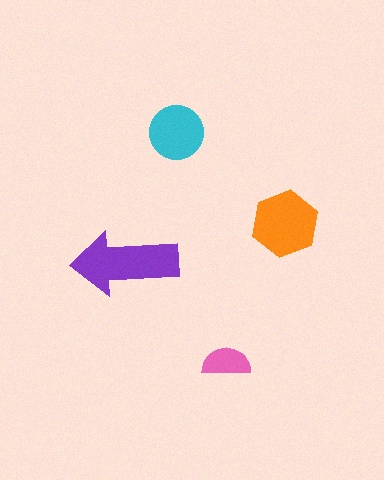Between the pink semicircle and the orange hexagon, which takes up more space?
The orange hexagon.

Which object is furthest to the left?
The purple arrow is leftmost.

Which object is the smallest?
The pink semicircle.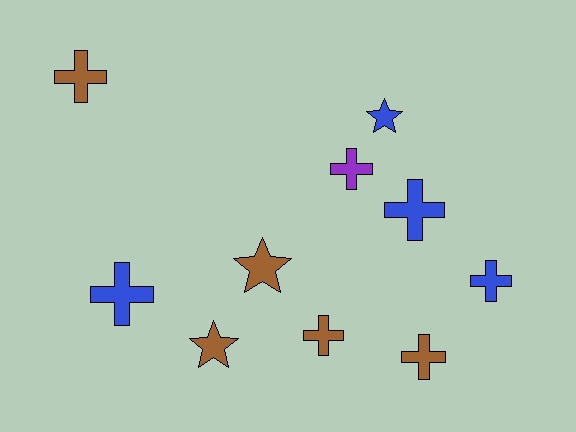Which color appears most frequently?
Brown, with 5 objects.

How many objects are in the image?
There are 10 objects.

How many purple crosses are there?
There is 1 purple cross.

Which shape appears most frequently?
Cross, with 7 objects.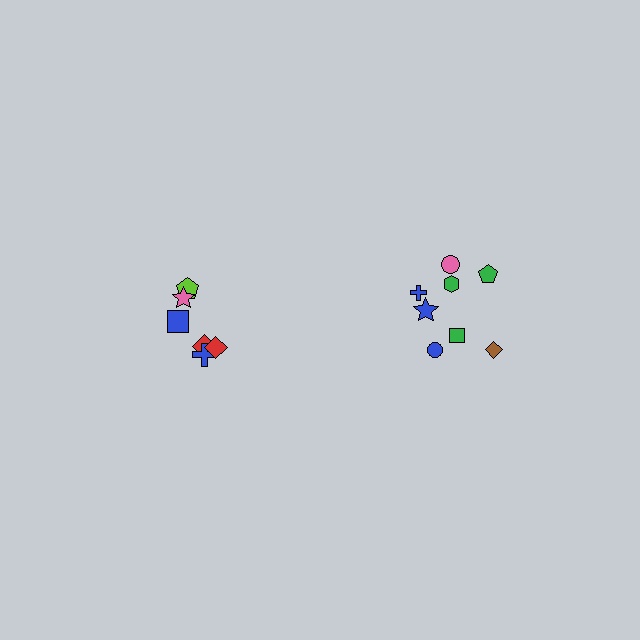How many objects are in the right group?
There are 8 objects.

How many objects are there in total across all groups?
There are 14 objects.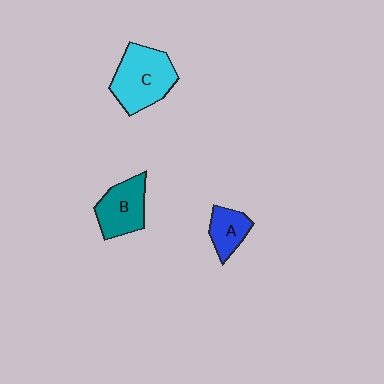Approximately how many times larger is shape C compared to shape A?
Approximately 2.1 times.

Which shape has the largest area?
Shape C (cyan).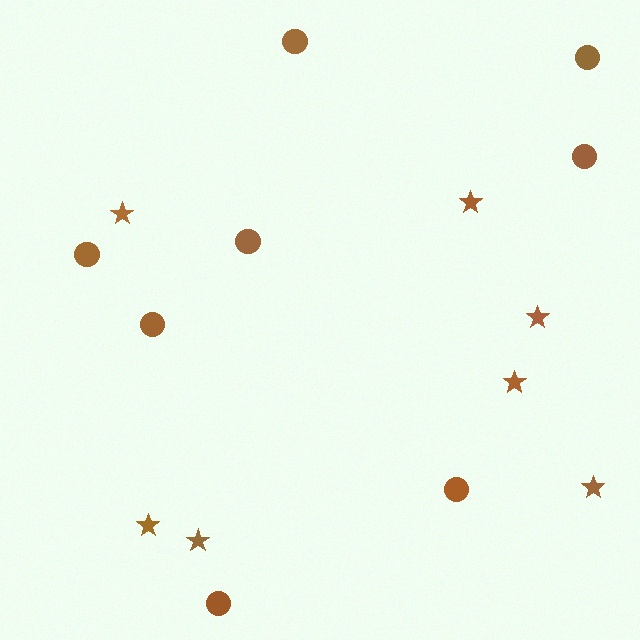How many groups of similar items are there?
There are 2 groups: one group of circles (8) and one group of stars (7).